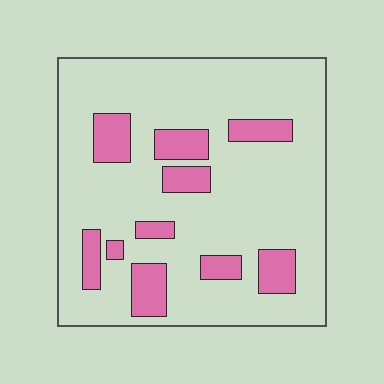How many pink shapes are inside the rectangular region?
10.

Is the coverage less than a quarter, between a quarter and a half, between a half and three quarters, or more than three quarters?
Less than a quarter.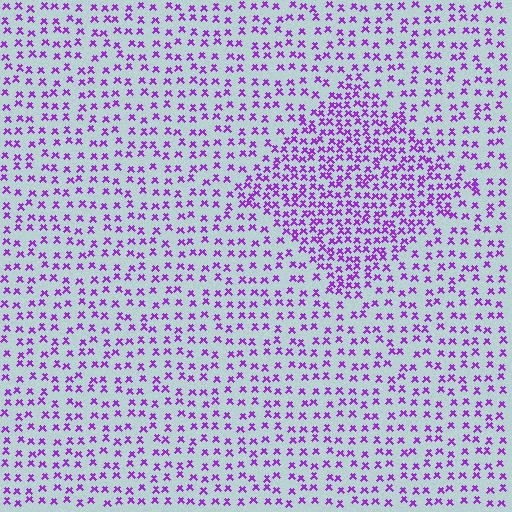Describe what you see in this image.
The image contains small purple elements arranged at two different densities. A diamond-shaped region is visible where the elements are more densely packed than the surrounding area.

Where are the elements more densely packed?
The elements are more densely packed inside the diamond boundary.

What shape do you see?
I see a diamond.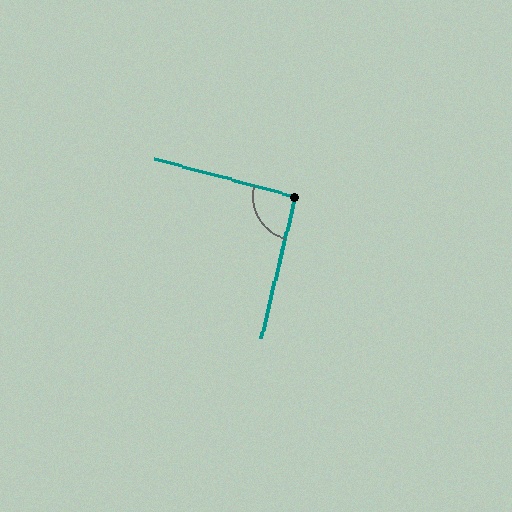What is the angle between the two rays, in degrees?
Approximately 91 degrees.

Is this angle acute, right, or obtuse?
It is approximately a right angle.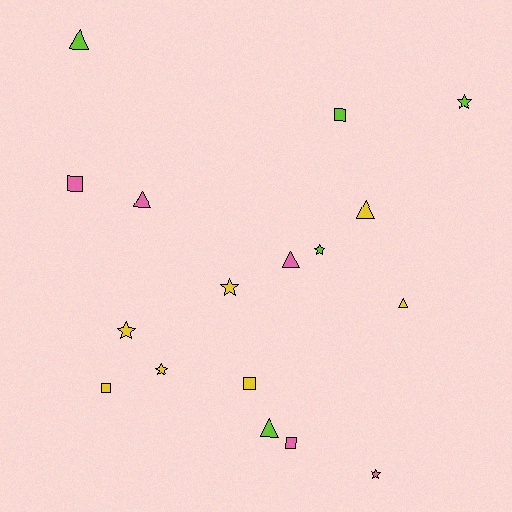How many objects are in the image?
There are 17 objects.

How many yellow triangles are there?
There are 2 yellow triangles.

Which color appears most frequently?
Yellow, with 7 objects.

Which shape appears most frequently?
Star, with 6 objects.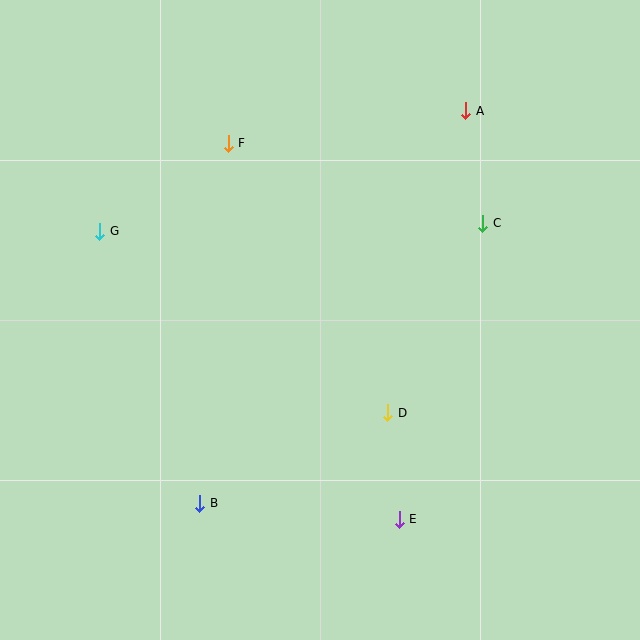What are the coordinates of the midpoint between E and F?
The midpoint between E and F is at (314, 331).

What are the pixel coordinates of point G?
Point G is at (100, 231).